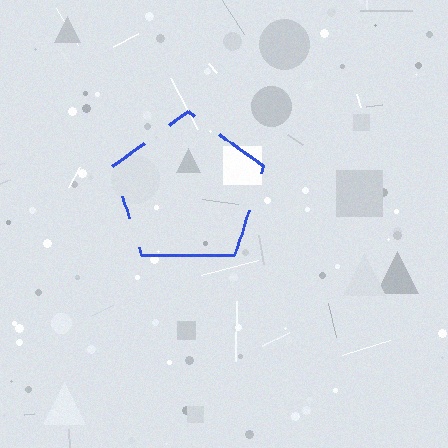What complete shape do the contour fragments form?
The contour fragments form a pentagon.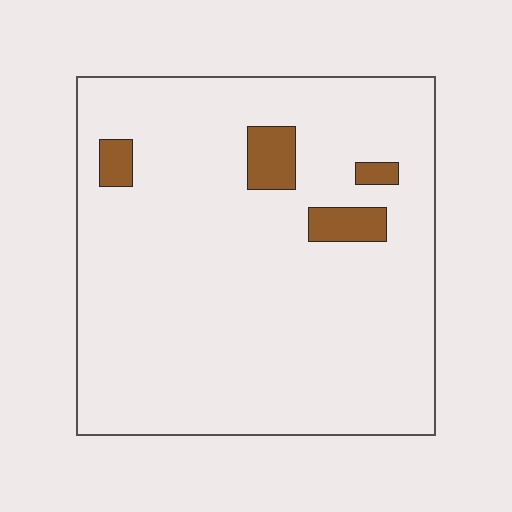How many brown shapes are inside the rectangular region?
4.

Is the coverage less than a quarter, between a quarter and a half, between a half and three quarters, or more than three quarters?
Less than a quarter.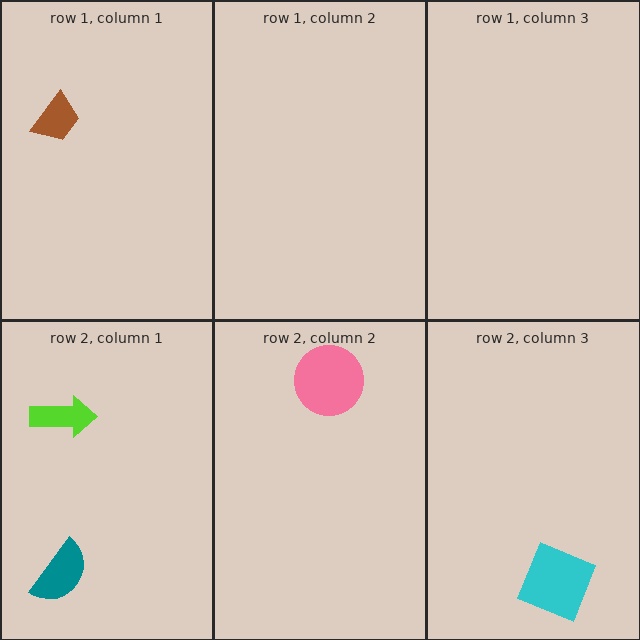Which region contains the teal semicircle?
The row 2, column 1 region.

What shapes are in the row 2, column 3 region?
The cyan square.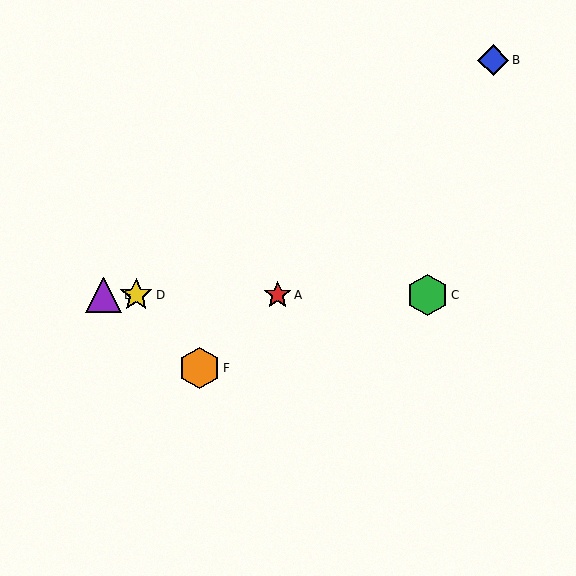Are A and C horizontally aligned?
Yes, both are at y≈295.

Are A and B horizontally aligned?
No, A is at y≈295 and B is at y≈60.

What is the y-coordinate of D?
Object D is at y≈295.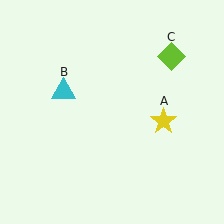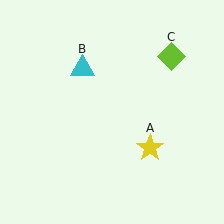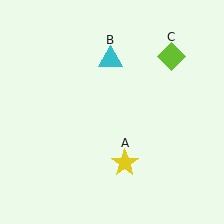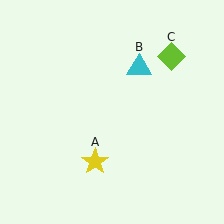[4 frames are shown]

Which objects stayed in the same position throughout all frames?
Lime diamond (object C) remained stationary.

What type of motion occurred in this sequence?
The yellow star (object A), cyan triangle (object B) rotated clockwise around the center of the scene.